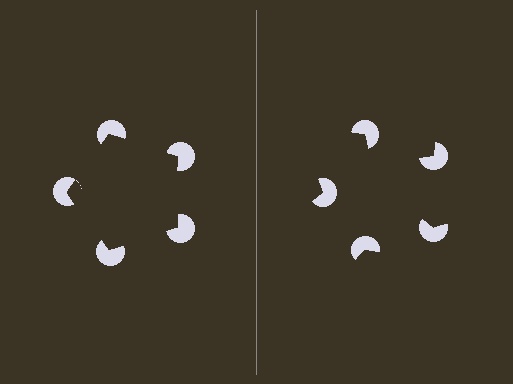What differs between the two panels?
The pac-man discs are positioned identically on both sides; only the wedge orientations differ. On the left they align to a pentagon; on the right they are misaligned.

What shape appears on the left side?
An illusory pentagon.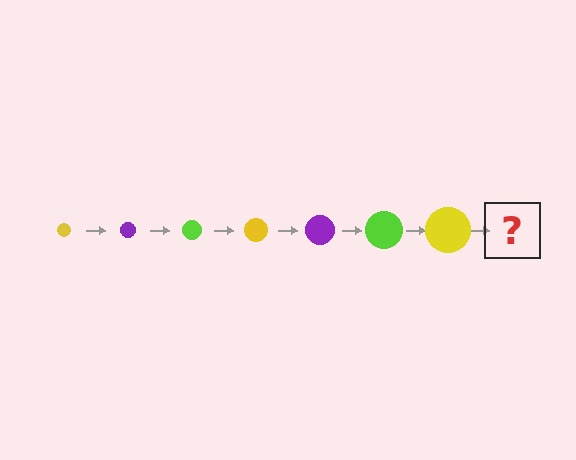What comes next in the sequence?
The next element should be a purple circle, larger than the previous one.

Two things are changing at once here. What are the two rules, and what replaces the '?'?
The two rules are that the circle grows larger each step and the color cycles through yellow, purple, and lime. The '?' should be a purple circle, larger than the previous one.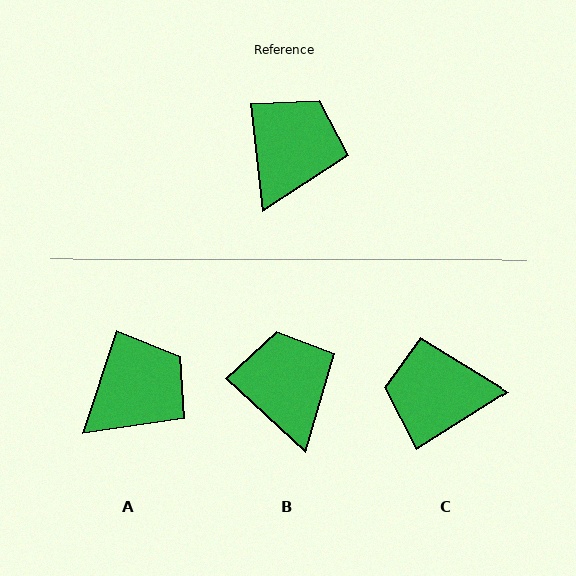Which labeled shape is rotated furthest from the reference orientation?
C, about 116 degrees away.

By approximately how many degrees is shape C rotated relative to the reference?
Approximately 116 degrees counter-clockwise.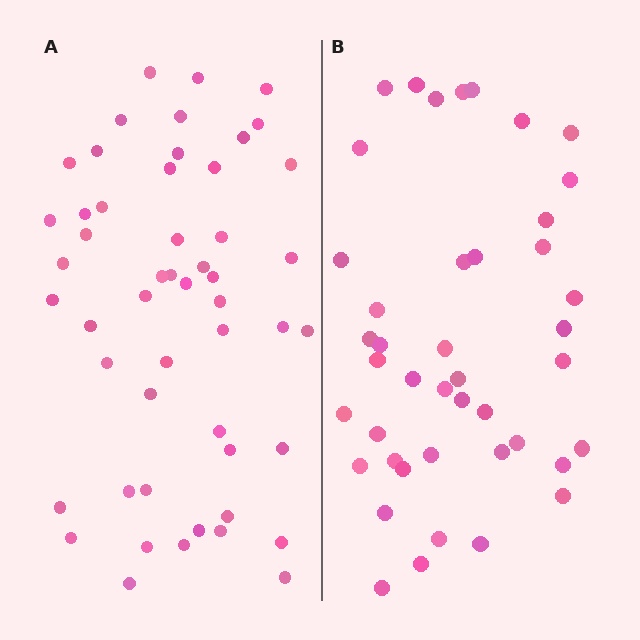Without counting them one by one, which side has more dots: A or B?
Region A (the left region) has more dots.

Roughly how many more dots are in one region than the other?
Region A has roughly 8 or so more dots than region B.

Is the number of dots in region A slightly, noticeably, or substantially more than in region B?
Region A has only slightly more — the two regions are fairly close. The ratio is roughly 1.2 to 1.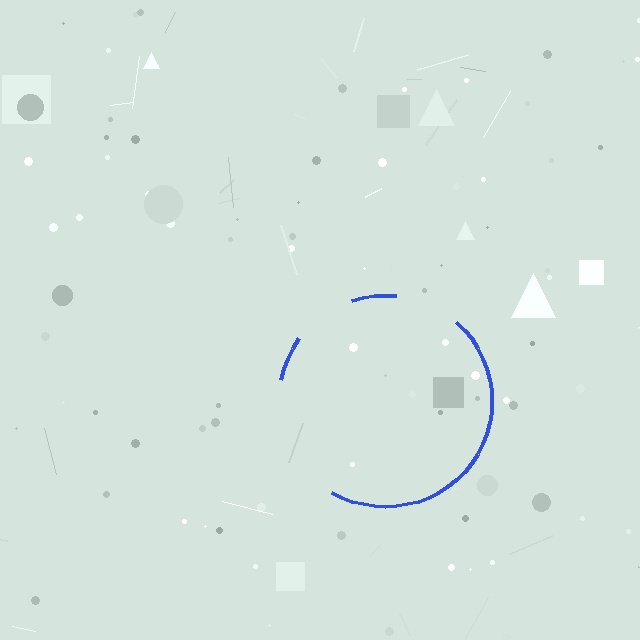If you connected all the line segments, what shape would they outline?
They would outline a circle.